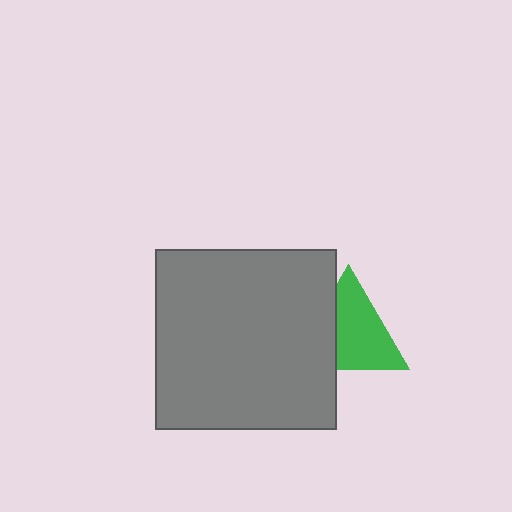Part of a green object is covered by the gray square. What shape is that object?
It is a triangle.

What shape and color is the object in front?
The object in front is a gray square.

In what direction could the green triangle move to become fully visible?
The green triangle could move right. That would shift it out from behind the gray square entirely.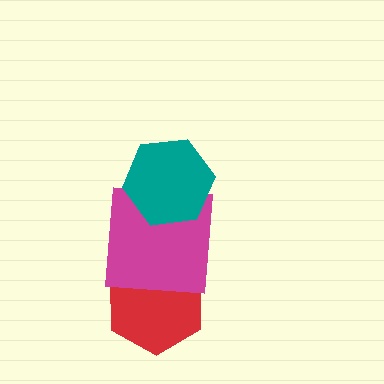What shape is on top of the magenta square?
The teal hexagon is on top of the magenta square.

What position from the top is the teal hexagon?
The teal hexagon is 1st from the top.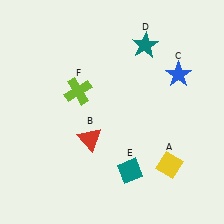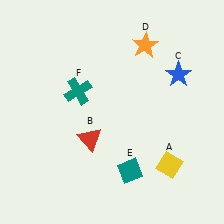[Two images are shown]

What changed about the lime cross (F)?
In Image 1, F is lime. In Image 2, it changed to teal.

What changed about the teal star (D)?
In Image 1, D is teal. In Image 2, it changed to orange.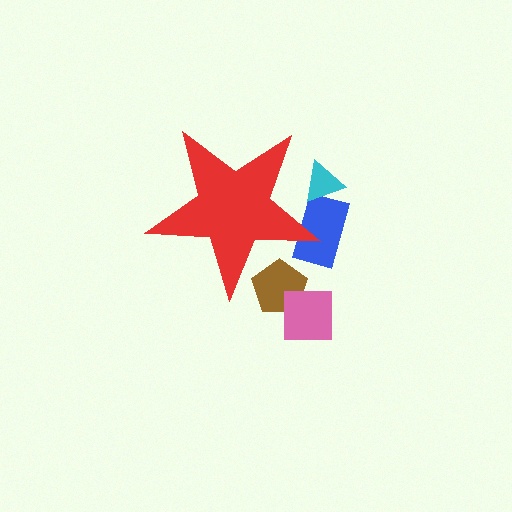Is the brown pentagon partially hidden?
Yes, the brown pentagon is partially hidden behind the red star.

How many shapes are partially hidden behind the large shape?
3 shapes are partially hidden.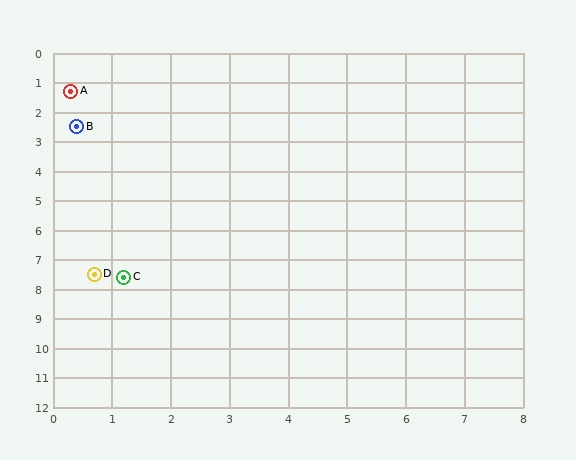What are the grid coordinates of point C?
Point C is at approximately (1.2, 7.6).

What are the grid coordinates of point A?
Point A is at approximately (0.3, 1.3).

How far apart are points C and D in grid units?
Points C and D are about 0.5 grid units apart.